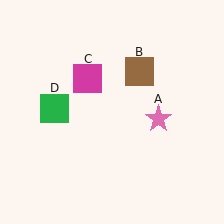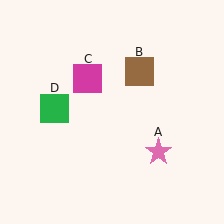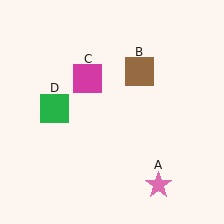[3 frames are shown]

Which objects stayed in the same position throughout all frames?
Brown square (object B) and magenta square (object C) and green square (object D) remained stationary.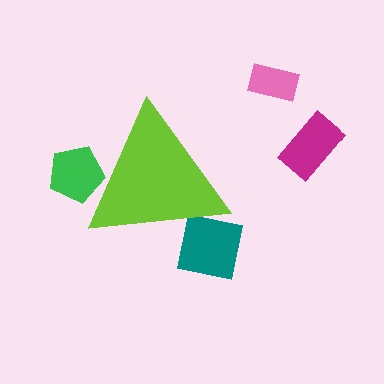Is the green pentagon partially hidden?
Yes, the green pentagon is partially hidden behind the lime triangle.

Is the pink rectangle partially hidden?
No, the pink rectangle is fully visible.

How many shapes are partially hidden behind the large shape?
2 shapes are partially hidden.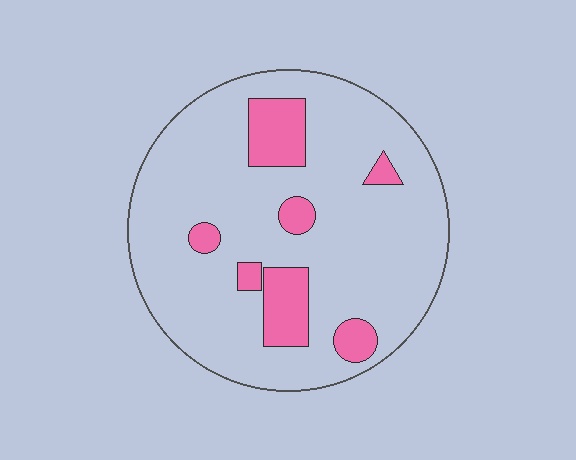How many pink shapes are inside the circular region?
7.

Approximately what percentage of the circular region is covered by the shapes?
Approximately 15%.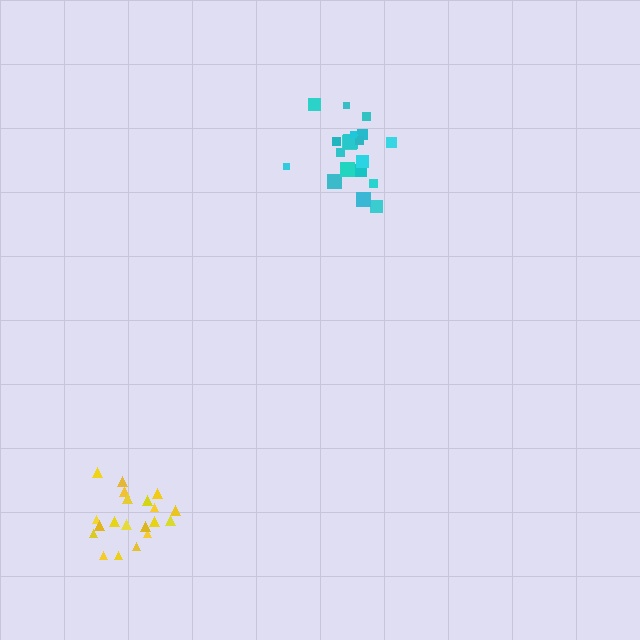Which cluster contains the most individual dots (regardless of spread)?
Yellow (20).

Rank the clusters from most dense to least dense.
yellow, cyan.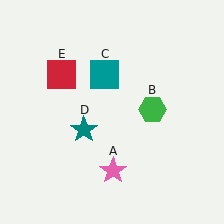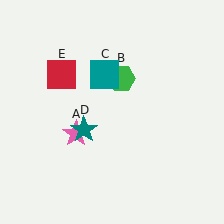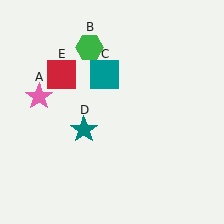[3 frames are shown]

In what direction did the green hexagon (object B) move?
The green hexagon (object B) moved up and to the left.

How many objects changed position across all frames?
2 objects changed position: pink star (object A), green hexagon (object B).